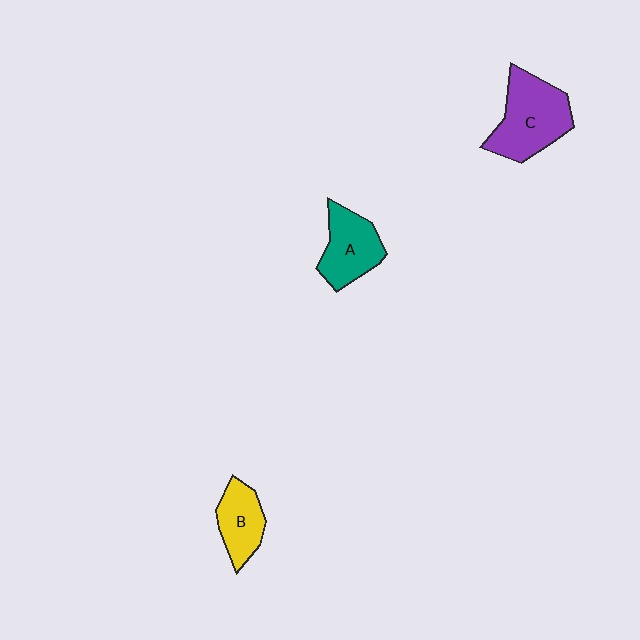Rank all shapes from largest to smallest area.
From largest to smallest: C (purple), A (teal), B (yellow).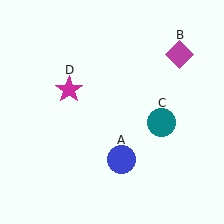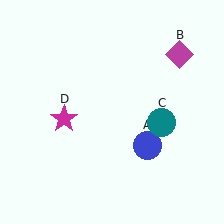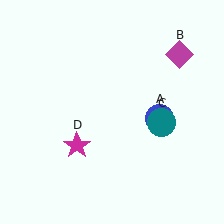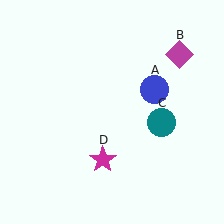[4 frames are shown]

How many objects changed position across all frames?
2 objects changed position: blue circle (object A), magenta star (object D).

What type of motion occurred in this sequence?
The blue circle (object A), magenta star (object D) rotated counterclockwise around the center of the scene.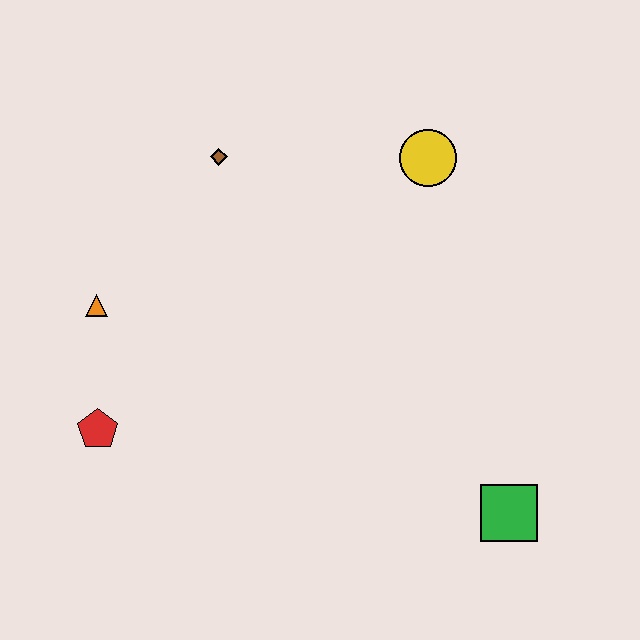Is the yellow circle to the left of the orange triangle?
No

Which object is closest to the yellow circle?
The brown diamond is closest to the yellow circle.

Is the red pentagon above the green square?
Yes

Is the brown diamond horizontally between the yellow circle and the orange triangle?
Yes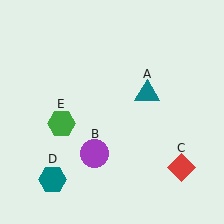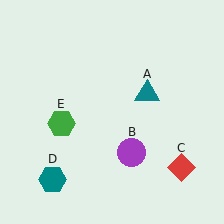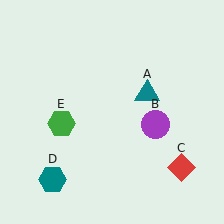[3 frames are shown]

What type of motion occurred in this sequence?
The purple circle (object B) rotated counterclockwise around the center of the scene.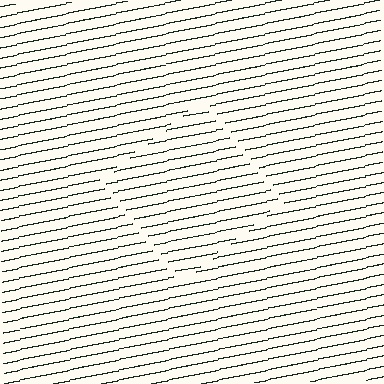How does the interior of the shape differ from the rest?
The interior of the shape contains the same grating, shifted by half a period — the contour is defined by the phase discontinuity where line-ends from the inner and outer gratings abut.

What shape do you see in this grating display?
An illusory square. The interior of the shape contains the same grating, shifted by half a period — the contour is defined by the phase discontinuity where line-ends from the inner and outer gratings abut.